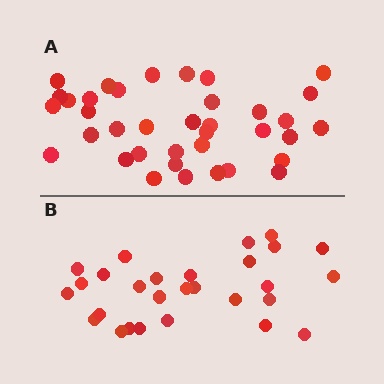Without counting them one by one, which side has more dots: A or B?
Region A (the top region) has more dots.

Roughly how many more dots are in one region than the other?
Region A has roughly 8 or so more dots than region B.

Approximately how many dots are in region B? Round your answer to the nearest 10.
About 30 dots. (The exact count is 28, which rounds to 30.)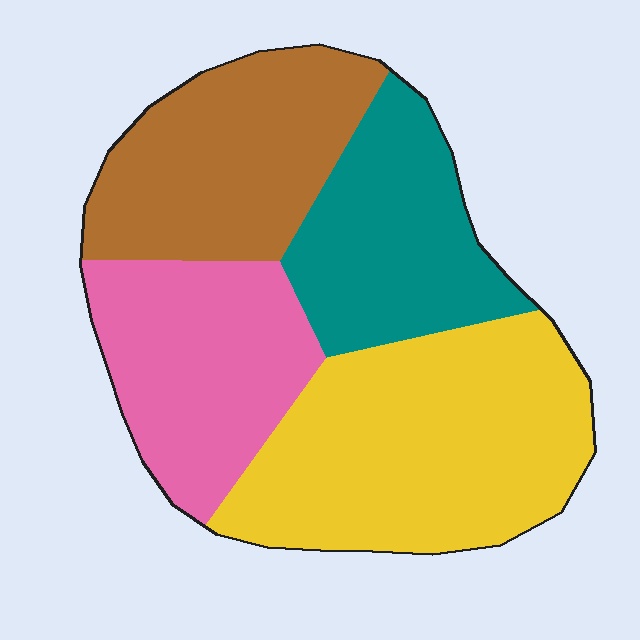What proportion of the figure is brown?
Brown takes up about one quarter (1/4) of the figure.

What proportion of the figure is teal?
Teal covers 20% of the figure.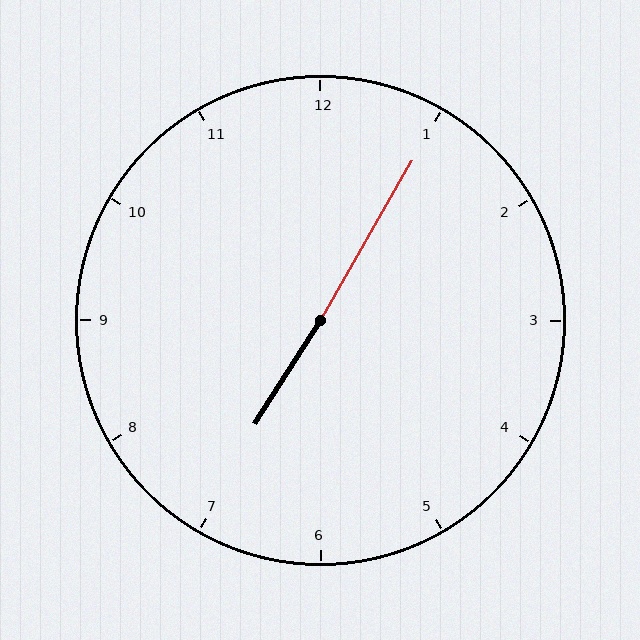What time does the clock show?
7:05.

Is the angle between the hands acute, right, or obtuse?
It is obtuse.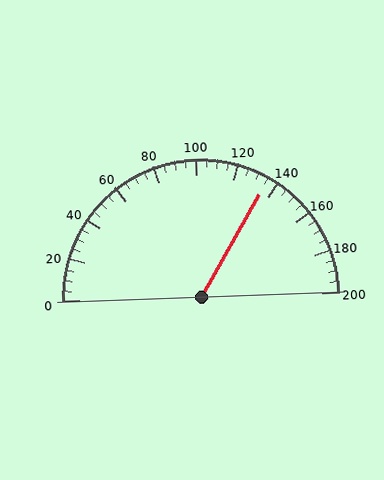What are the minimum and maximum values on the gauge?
The gauge ranges from 0 to 200.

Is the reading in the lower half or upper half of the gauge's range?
The reading is in the upper half of the range (0 to 200).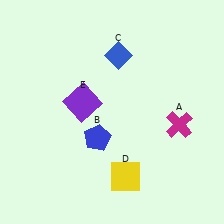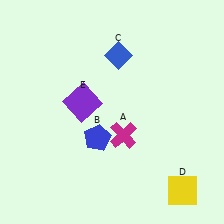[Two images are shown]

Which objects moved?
The objects that moved are: the magenta cross (A), the yellow square (D).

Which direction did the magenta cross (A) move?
The magenta cross (A) moved left.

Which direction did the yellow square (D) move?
The yellow square (D) moved right.